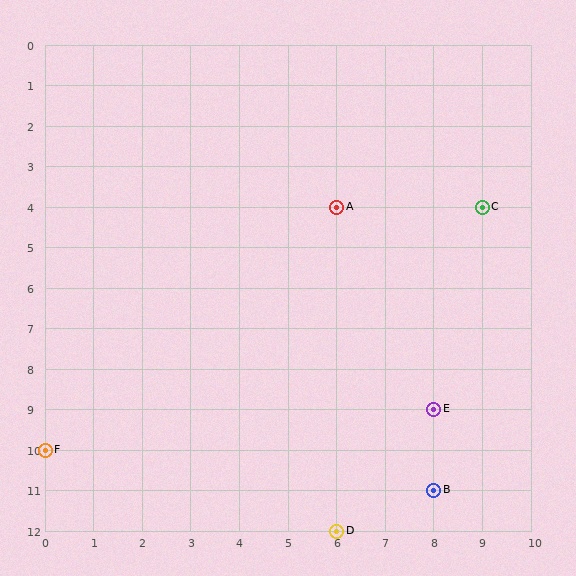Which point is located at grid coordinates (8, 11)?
Point B is at (8, 11).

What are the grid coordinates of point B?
Point B is at grid coordinates (8, 11).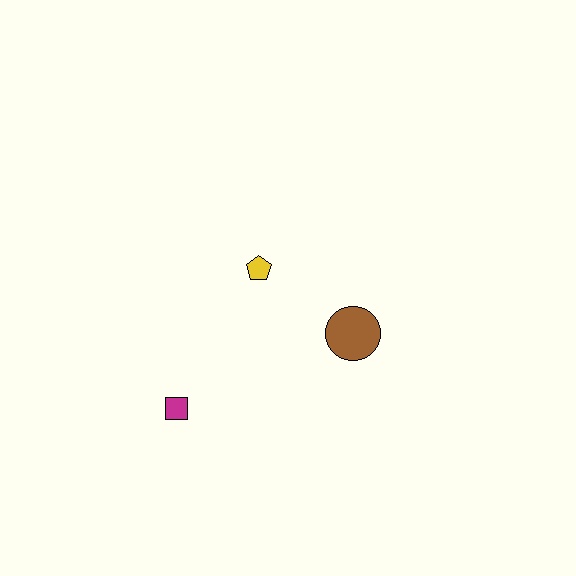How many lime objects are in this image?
There are no lime objects.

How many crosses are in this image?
There are no crosses.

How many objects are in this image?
There are 3 objects.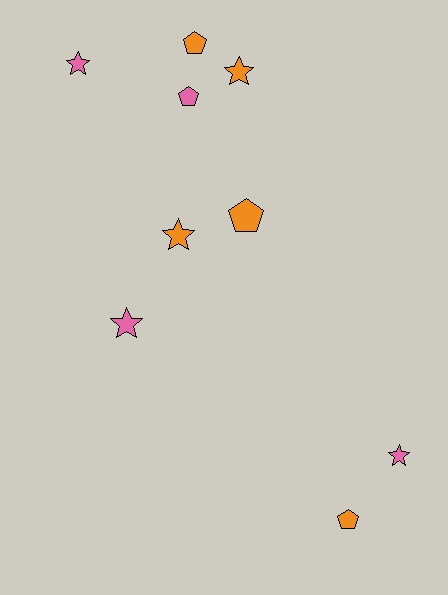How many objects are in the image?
There are 9 objects.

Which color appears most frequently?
Orange, with 5 objects.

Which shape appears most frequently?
Star, with 5 objects.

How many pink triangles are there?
There are no pink triangles.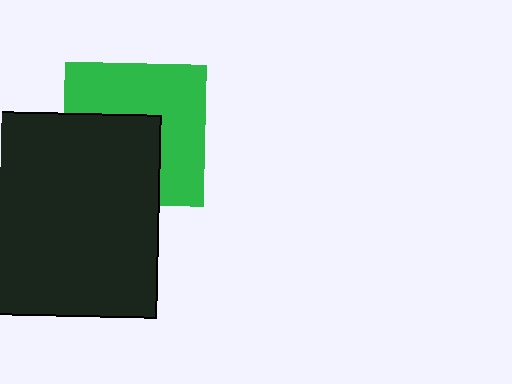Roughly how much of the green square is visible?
About half of it is visible (roughly 56%).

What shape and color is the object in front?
The object in front is a black square.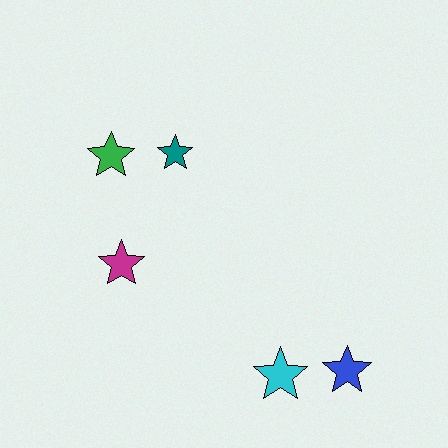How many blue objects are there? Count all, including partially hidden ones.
There is 1 blue object.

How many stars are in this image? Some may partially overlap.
There are 5 stars.